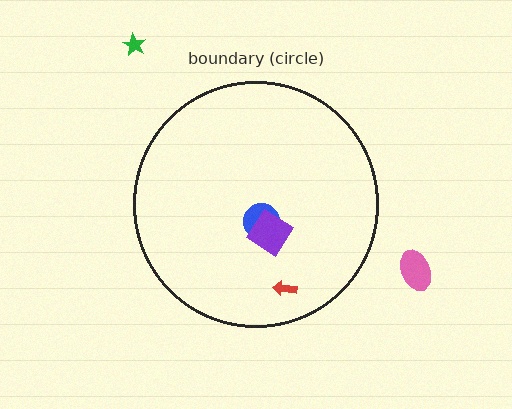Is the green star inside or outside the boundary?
Outside.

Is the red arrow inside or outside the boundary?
Inside.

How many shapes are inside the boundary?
3 inside, 2 outside.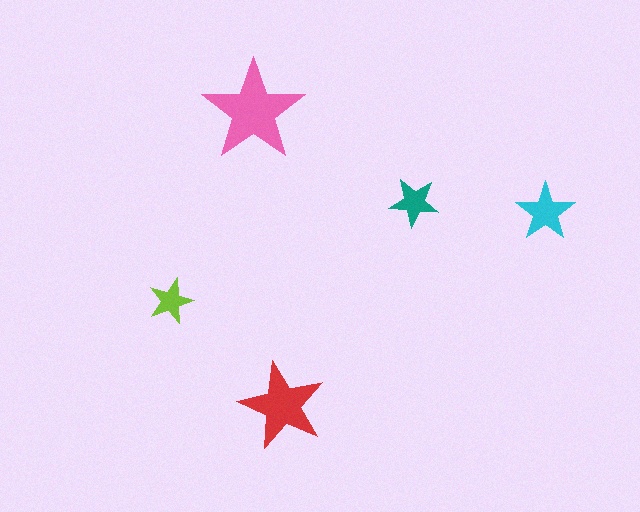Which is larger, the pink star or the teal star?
The pink one.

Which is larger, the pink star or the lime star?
The pink one.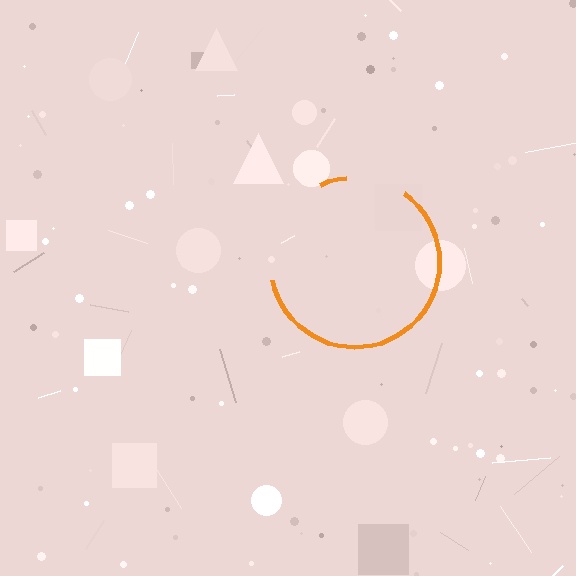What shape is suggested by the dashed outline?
The dashed outline suggests a circle.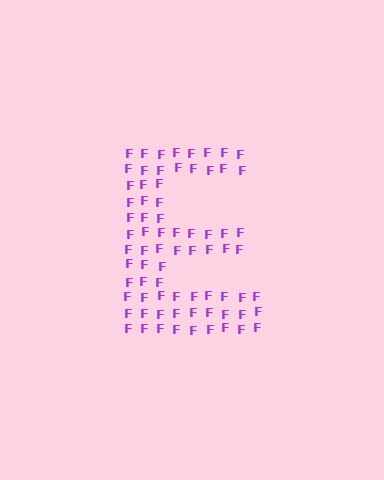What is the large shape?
The large shape is the letter E.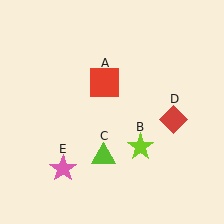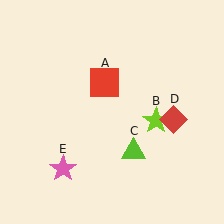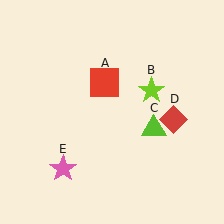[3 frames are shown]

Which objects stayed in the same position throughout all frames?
Red square (object A) and red diamond (object D) and pink star (object E) remained stationary.